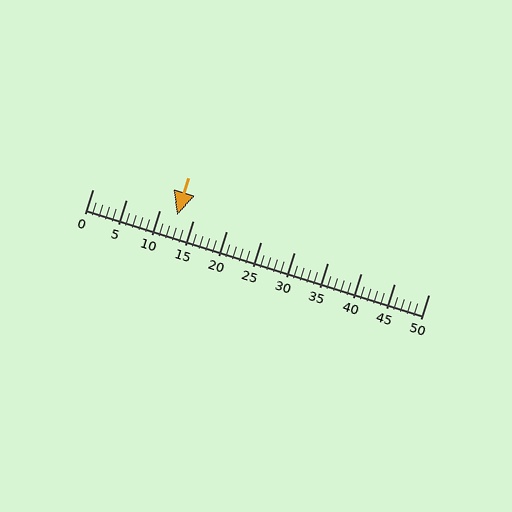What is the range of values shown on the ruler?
The ruler shows values from 0 to 50.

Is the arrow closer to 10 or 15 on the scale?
The arrow is closer to 15.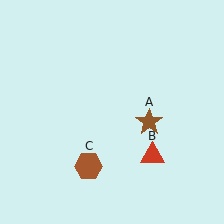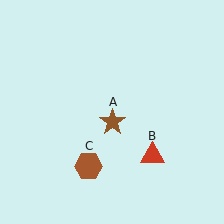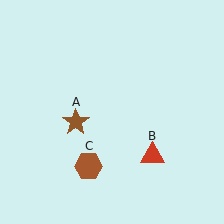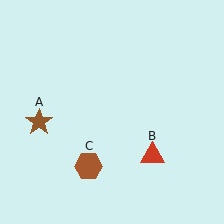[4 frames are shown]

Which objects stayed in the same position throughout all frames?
Red triangle (object B) and brown hexagon (object C) remained stationary.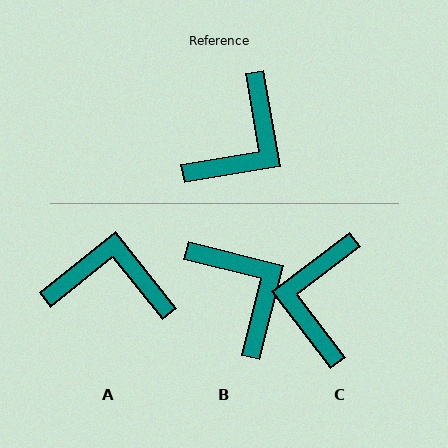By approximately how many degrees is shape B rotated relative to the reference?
Approximately 66 degrees counter-clockwise.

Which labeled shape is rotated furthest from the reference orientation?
C, about 153 degrees away.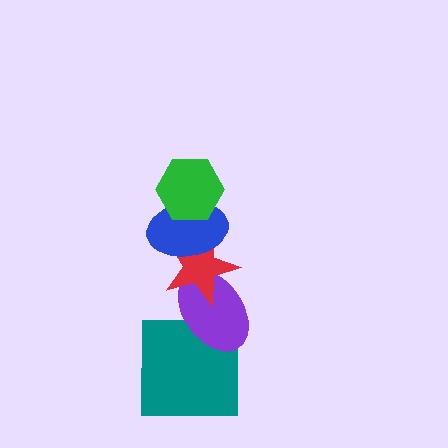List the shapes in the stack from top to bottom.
From top to bottom: the green hexagon, the blue ellipse, the red star, the purple ellipse, the teal square.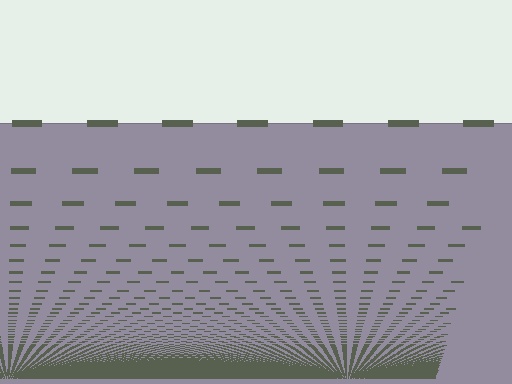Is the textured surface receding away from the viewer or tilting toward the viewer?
The surface appears to tilt toward the viewer. Texture elements get larger and sparser toward the top.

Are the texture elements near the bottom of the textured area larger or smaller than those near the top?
Smaller. The gradient is inverted — elements near the bottom are smaller and denser.